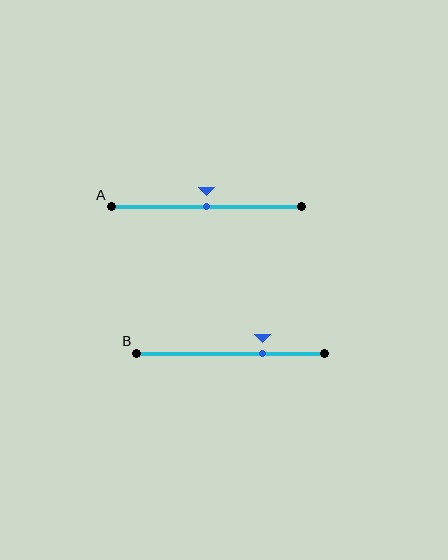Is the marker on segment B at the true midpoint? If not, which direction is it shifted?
No, the marker on segment B is shifted to the right by about 17% of the segment length.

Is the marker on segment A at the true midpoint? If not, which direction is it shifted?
Yes, the marker on segment A is at the true midpoint.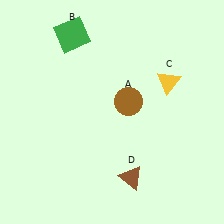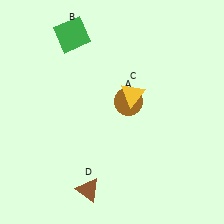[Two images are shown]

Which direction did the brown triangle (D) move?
The brown triangle (D) moved left.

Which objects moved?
The objects that moved are: the yellow triangle (C), the brown triangle (D).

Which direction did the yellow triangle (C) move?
The yellow triangle (C) moved left.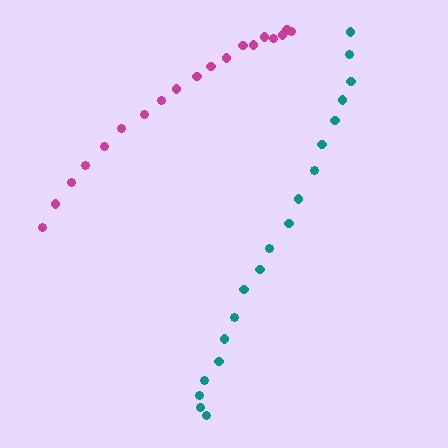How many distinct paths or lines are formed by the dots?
There are 2 distinct paths.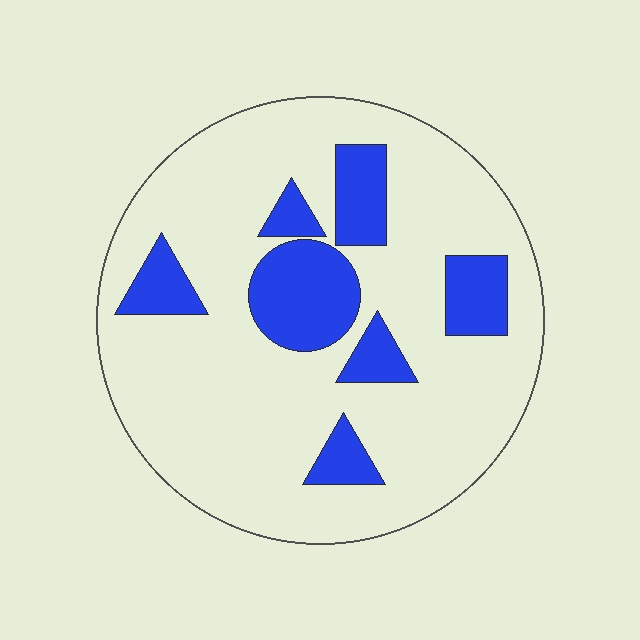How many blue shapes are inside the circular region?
7.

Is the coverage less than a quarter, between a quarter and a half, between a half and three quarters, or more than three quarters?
Less than a quarter.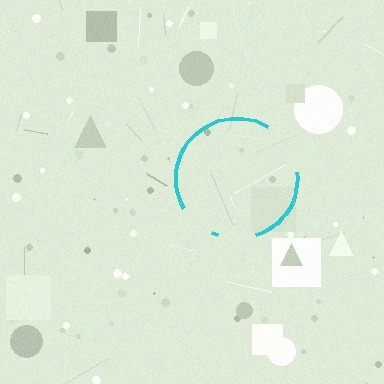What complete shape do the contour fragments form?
The contour fragments form a circle.